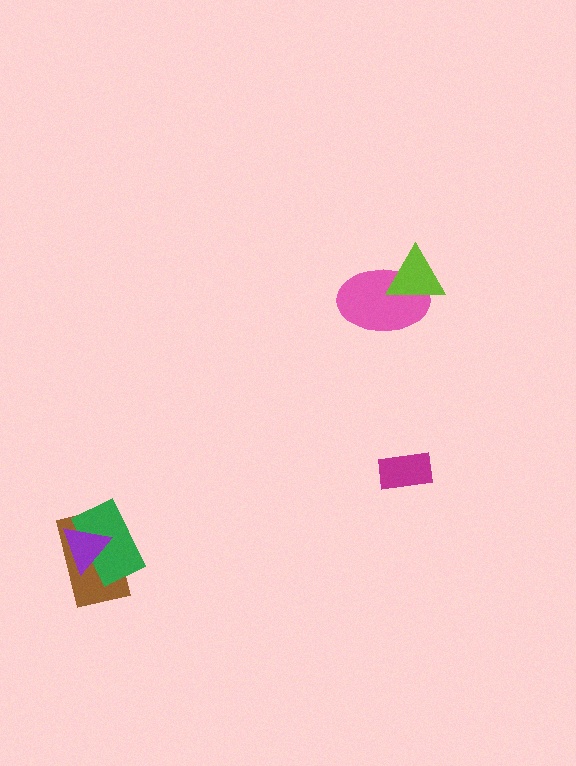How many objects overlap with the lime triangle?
1 object overlaps with the lime triangle.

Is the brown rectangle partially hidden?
Yes, it is partially covered by another shape.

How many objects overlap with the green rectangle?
2 objects overlap with the green rectangle.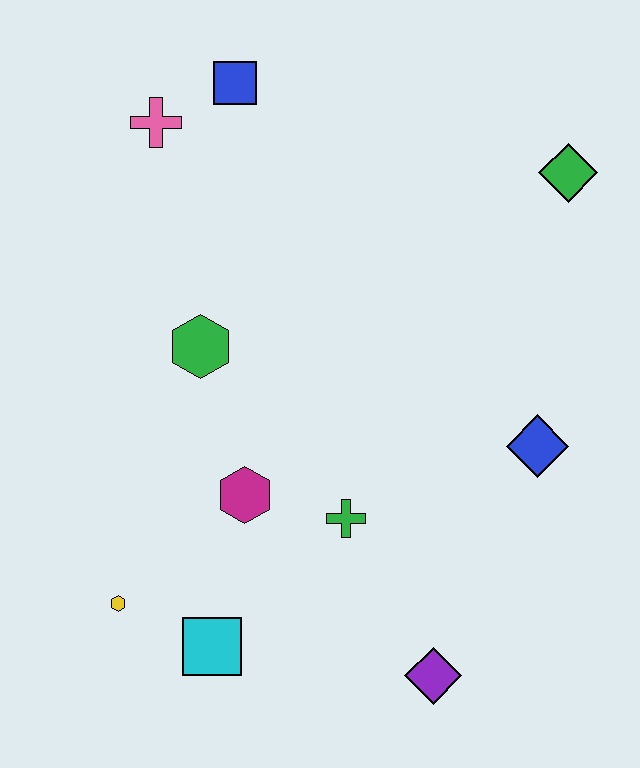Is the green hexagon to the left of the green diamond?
Yes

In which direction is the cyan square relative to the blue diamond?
The cyan square is to the left of the blue diamond.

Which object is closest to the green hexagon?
The magenta hexagon is closest to the green hexagon.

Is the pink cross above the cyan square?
Yes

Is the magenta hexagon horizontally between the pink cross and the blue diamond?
Yes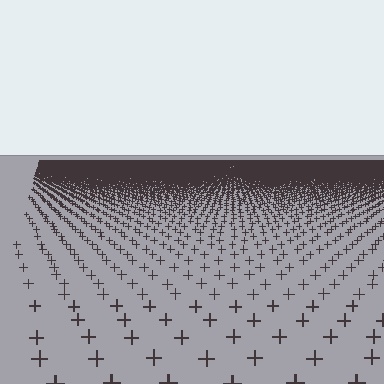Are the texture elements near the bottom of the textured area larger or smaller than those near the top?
Larger. Near the bottom, elements are closer to the viewer and appear at a bigger on-screen size.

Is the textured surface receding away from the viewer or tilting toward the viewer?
The surface is receding away from the viewer. Texture elements get smaller and denser toward the top.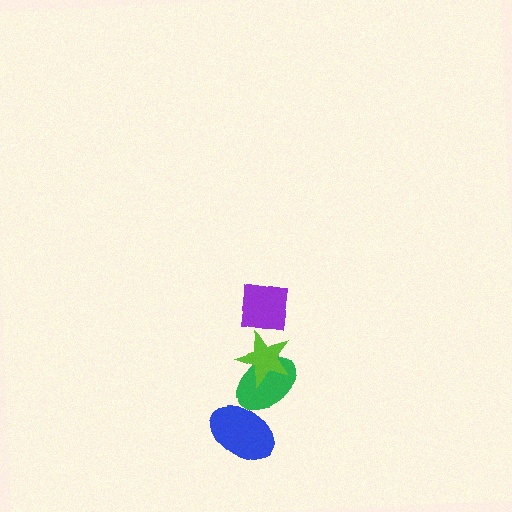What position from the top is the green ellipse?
The green ellipse is 3rd from the top.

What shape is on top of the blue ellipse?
The green ellipse is on top of the blue ellipse.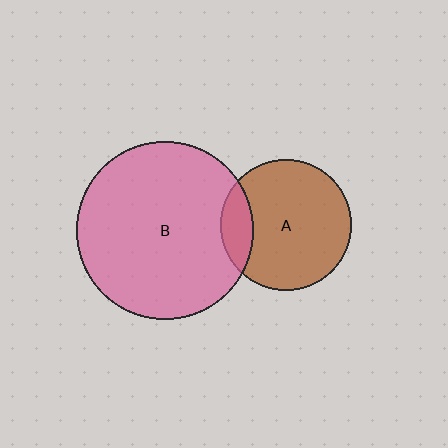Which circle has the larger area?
Circle B (pink).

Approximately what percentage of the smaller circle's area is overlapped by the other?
Approximately 15%.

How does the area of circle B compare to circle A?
Approximately 1.8 times.